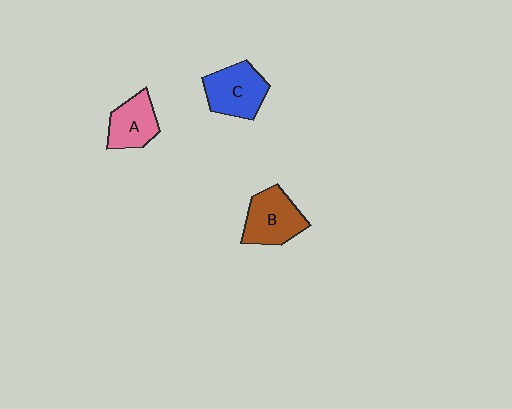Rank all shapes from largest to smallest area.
From largest to smallest: B (brown), C (blue), A (pink).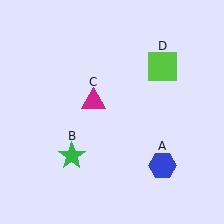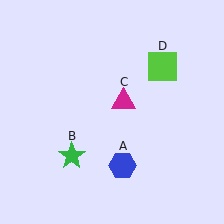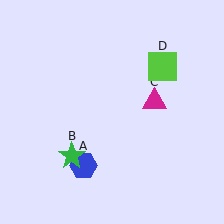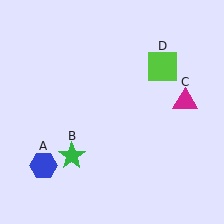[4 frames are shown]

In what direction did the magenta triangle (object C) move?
The magenta triangle (object C) moved right.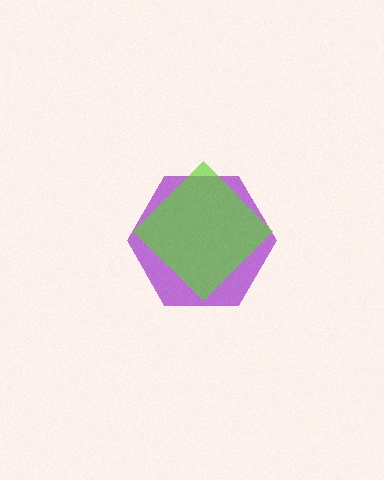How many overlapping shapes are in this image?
There are 2 overlapping shapes in the image.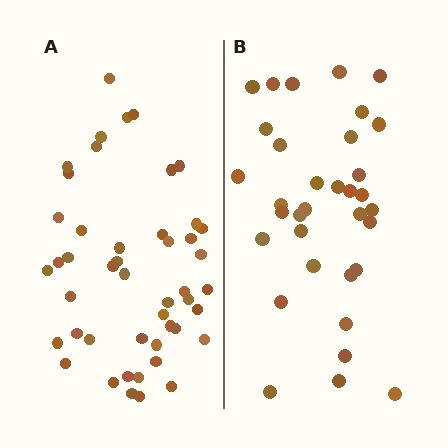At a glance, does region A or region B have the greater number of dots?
Region A (the left region) has more dots.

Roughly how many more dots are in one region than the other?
Region A has approximately 15 more dots than region B.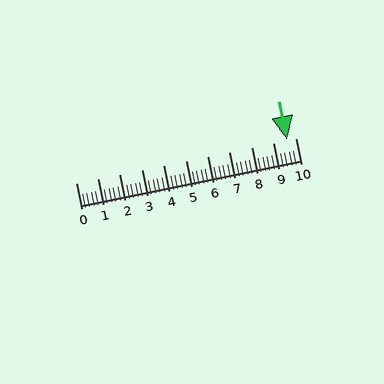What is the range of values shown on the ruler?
The ruler shows values from 0 to 10.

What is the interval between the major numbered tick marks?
The major tick marks are spaced 1 units apart.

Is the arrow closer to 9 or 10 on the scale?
The arrow is closer to 10.